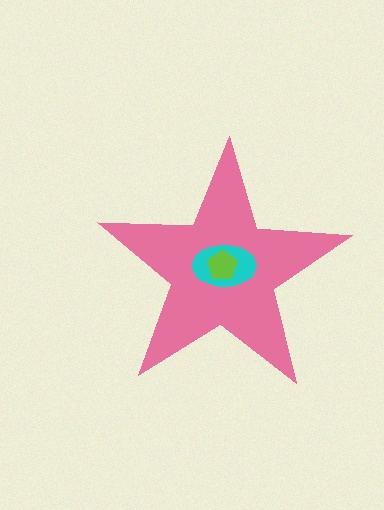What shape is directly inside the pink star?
The cyan ellipse.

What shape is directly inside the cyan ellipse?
The lime pentagon.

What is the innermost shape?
The lime pentagon.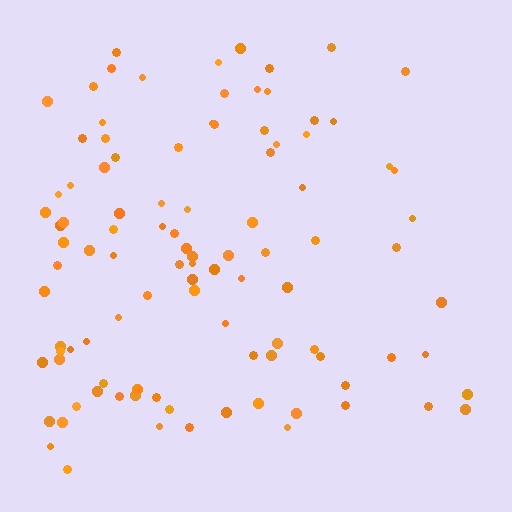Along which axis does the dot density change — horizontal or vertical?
Horizontal.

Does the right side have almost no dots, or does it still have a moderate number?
Still a moderate number, just noticeably fewer than the left.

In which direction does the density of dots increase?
From right to left, with the left side densest.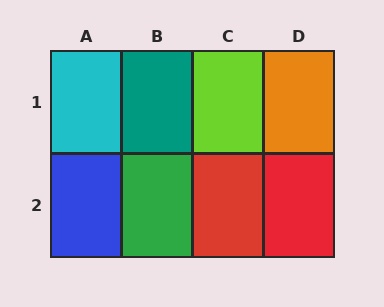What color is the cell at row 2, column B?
Green.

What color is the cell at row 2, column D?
Red.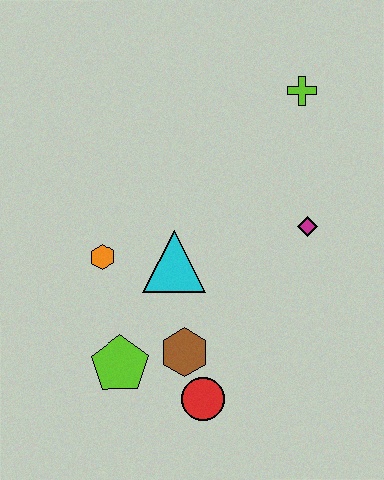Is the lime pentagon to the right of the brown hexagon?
No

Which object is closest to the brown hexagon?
The red circle is closest to the brown hexagon.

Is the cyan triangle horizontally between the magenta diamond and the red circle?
No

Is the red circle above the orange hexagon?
No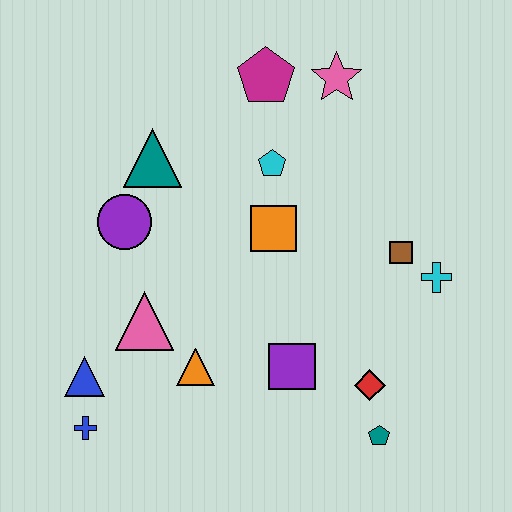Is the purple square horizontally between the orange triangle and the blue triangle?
No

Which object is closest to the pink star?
The magenta pentagon is closest to the pink star.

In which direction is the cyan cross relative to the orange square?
The cyan cross is to the right of the orange square.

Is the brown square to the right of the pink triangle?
Yes